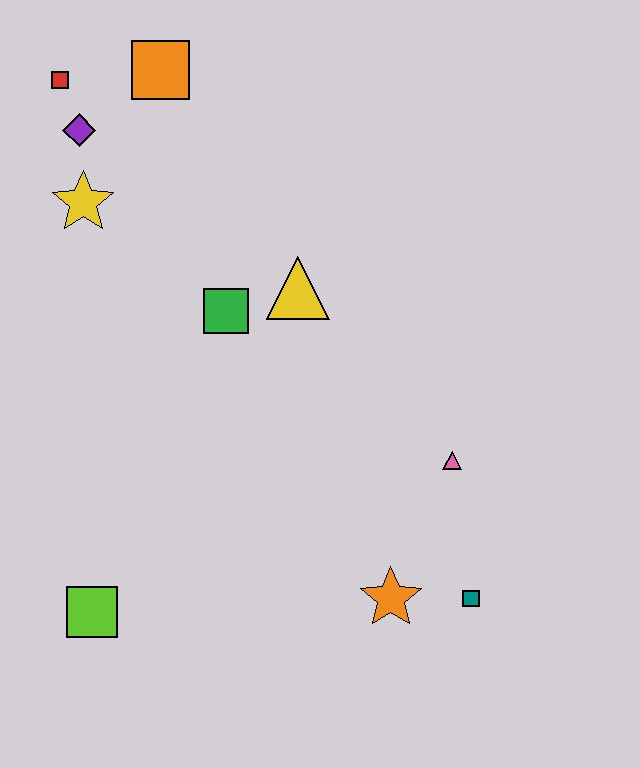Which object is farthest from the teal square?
The red square is farthest from the teal square.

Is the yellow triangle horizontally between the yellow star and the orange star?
Yes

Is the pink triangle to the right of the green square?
Yes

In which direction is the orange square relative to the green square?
The orange square is above the green square.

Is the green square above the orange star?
Yes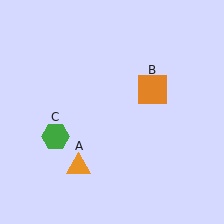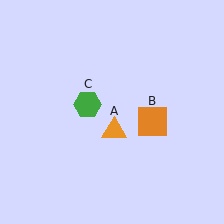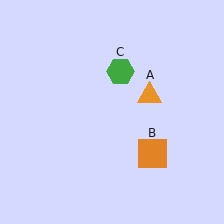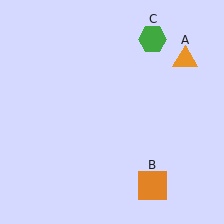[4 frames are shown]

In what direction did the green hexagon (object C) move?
The green hexagon (object C) moved up and to the right.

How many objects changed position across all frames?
3 objects changed position: orange triangle (object A), orange square (object B), green hexagon (object C).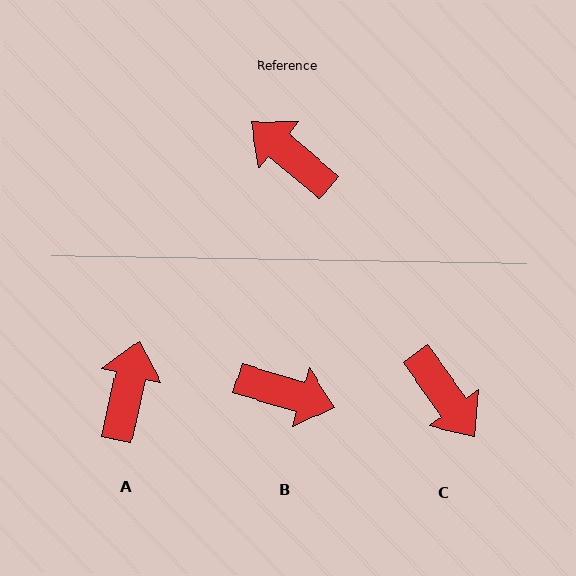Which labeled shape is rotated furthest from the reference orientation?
C, about 166 degrees away.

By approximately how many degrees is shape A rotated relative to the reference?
Approximately 63 degrees clockwise.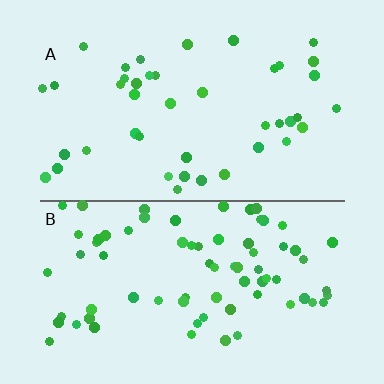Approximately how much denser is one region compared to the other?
Approximately 1.8× — region B over region A.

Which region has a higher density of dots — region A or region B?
B (the bottom).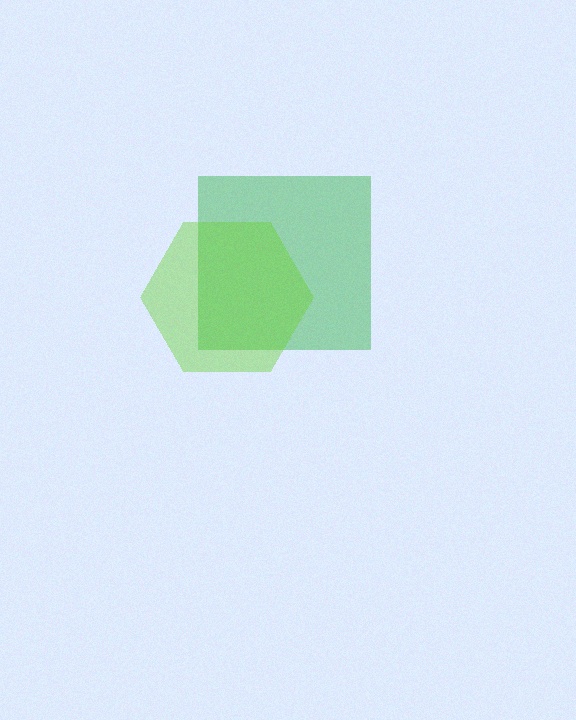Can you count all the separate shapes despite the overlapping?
Yes, there are 2 separate shapes.